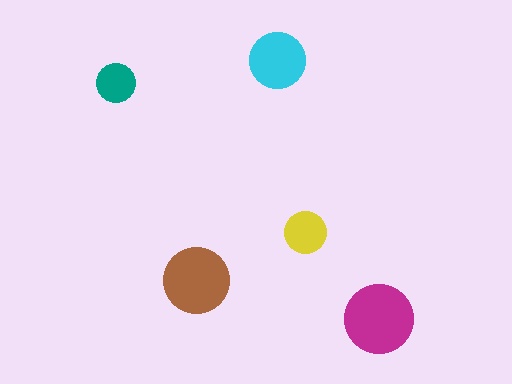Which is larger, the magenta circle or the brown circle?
The magenta one.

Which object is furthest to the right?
The magenta circle is rightmost.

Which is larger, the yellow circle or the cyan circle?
The cyan one.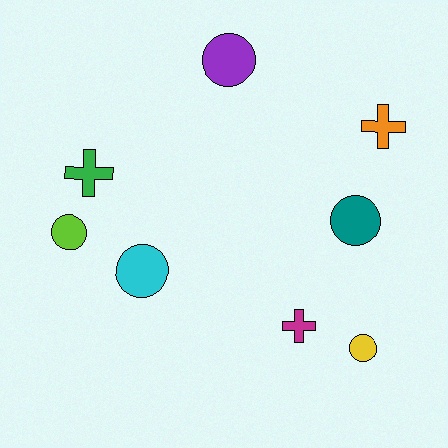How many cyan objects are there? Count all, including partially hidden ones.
There is 1 cyan object.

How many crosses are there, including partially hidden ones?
There are 3 crosses.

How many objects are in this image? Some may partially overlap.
There are 8 objects.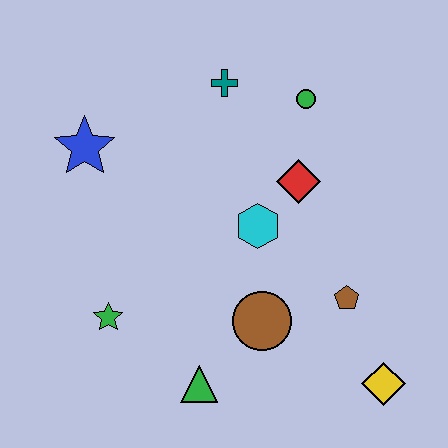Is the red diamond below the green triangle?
No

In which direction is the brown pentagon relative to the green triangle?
The brown pentagon is to the right of the green triangle.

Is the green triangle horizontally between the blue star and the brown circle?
Yes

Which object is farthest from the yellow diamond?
The blue star is farthest from the yellow diamond.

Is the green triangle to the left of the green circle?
Yes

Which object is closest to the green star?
The green triangle is closest to the green star.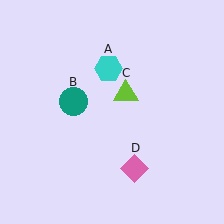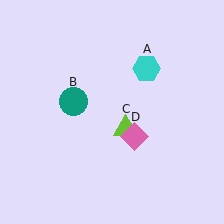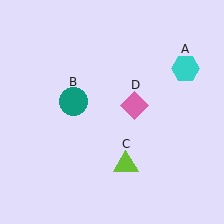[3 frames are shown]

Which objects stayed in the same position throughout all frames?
Teal circle (object B) remained stationary.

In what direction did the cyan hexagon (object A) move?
The cyan hexagon (object A) moved right.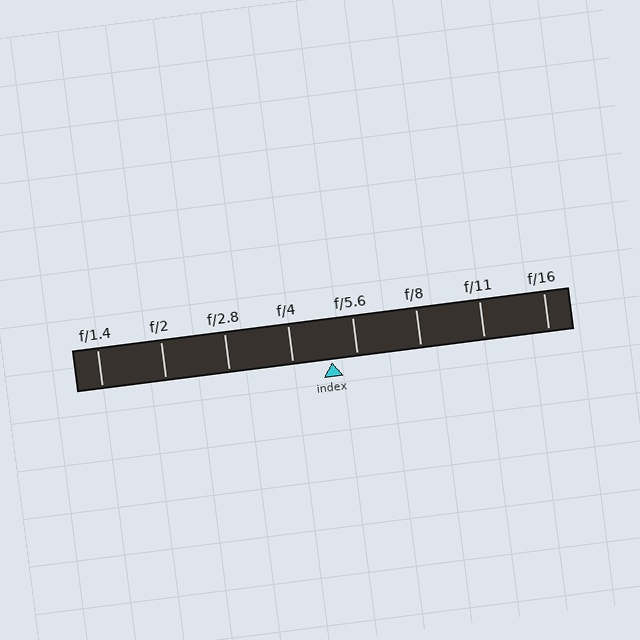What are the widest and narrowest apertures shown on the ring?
The widest aperture shown is f/1.4 and the narrowest is f/16.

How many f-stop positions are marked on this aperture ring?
There are 8 f-stop positions marked.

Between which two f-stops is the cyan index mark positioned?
The index mark is between f/4 and f/5.6.